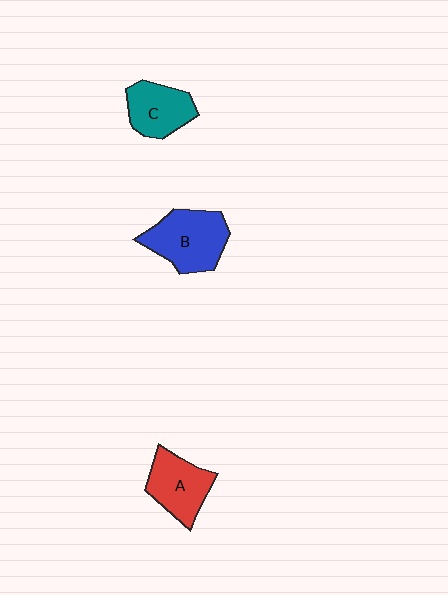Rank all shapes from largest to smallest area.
From largest to smallest: B (blue), A (red), C (teal).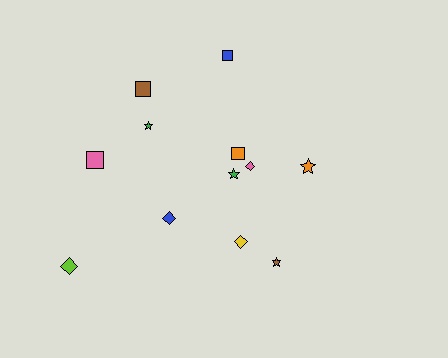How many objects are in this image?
There are 12 objects.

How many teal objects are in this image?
There are no teal objects.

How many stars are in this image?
There are 4 stars.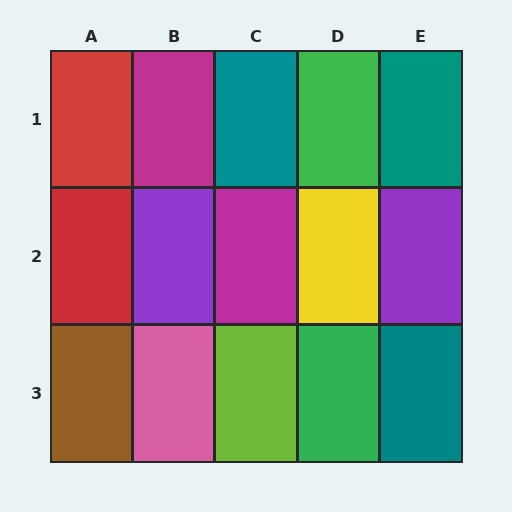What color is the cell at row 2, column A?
Red.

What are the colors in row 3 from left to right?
Brown, pink, lime, green, teal.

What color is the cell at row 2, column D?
Yellow.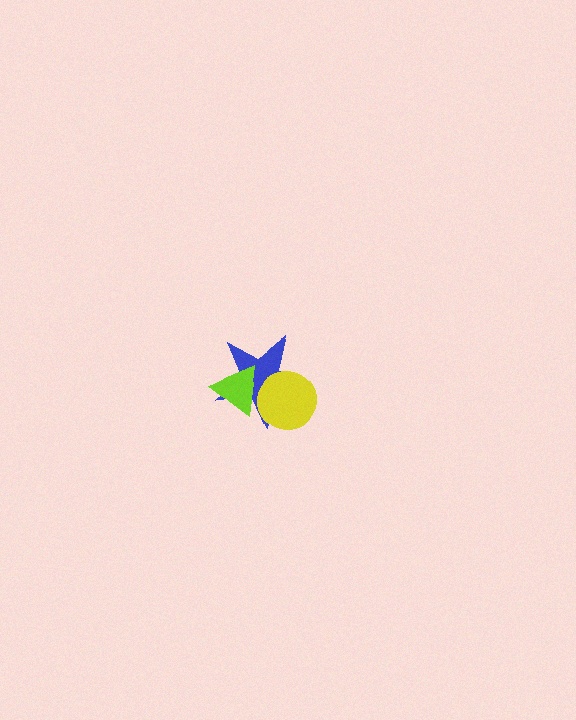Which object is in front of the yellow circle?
The lime triangle is in front of the yellow circle.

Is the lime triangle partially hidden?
No, no other shape covers it.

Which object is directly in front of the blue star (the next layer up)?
The yellow circle is directly in front of the blue star.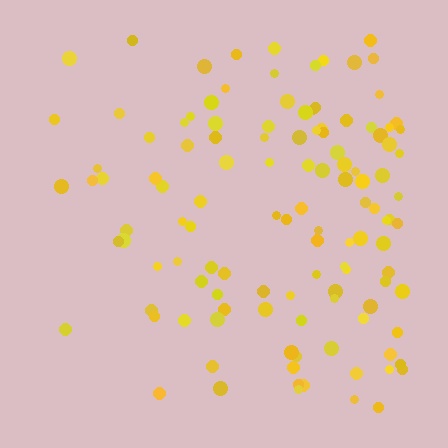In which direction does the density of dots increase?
From left to right, with the right side densest.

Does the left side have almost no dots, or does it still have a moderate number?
Still a moderate number, just noticeably fewer than the right.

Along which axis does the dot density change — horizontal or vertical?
Horizontal.